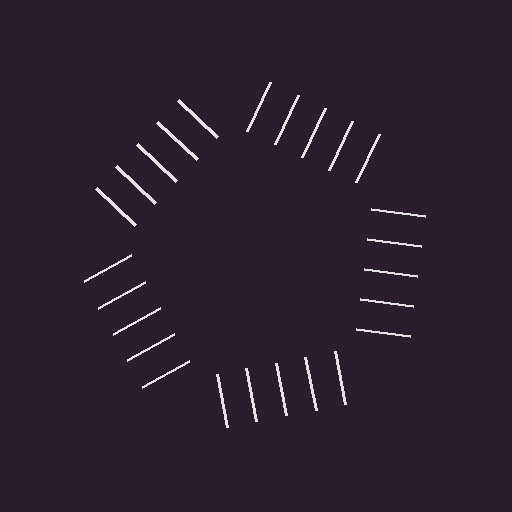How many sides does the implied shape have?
5 sides — the line-ends trace a pentagon.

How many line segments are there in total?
25 — 5 along each of the 5 edges.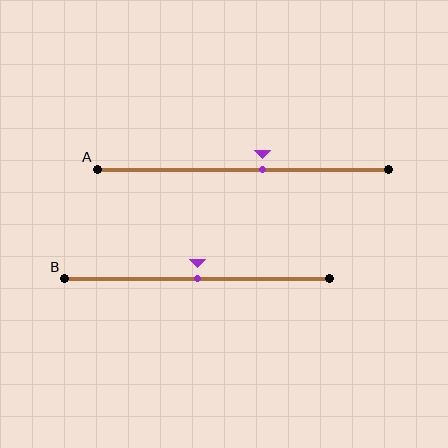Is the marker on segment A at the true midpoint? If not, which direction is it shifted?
No, the marker on segment A is shifted to the right by about 7% of the segment length.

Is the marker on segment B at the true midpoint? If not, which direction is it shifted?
Yes, the marker on segment B is at the true midpoint.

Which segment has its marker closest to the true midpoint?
Segment B has its marker closest to the true midpoint.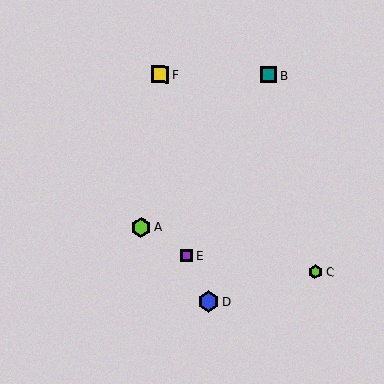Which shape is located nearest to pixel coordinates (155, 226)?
The lime hexagon (labeled A) at (141, 228) is nearest to that location.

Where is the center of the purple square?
The center of the purple square is at (186, 256).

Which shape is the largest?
The blue hexagon (labeled D) is the largest.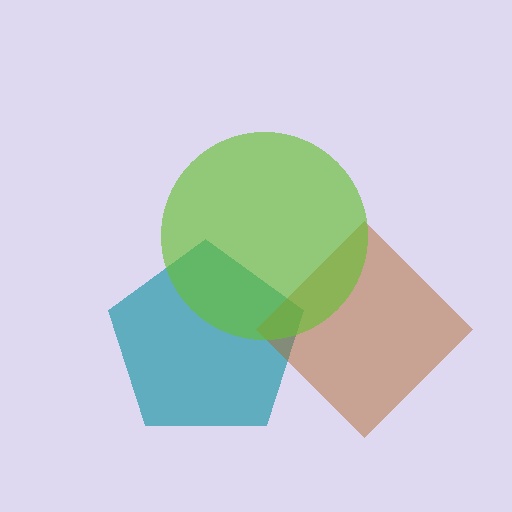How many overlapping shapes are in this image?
There are 3 overlapping shapes in the image.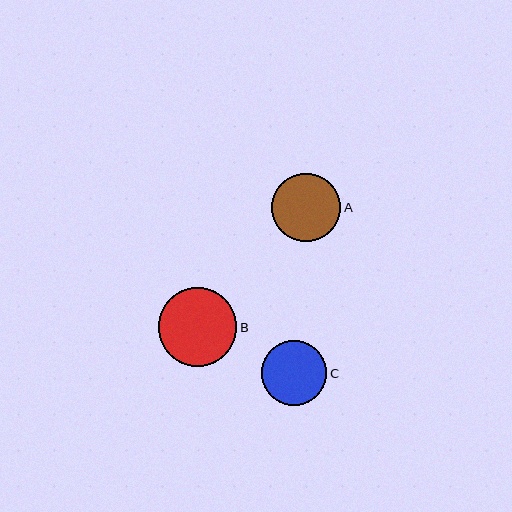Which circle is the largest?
Circle B is the largest with a size of approximately 79 pixels.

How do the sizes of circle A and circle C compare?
Circle A and circle C are approximately the same size.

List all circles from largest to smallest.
From largest to smallest: B, A, C.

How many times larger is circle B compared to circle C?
Circle B is approximately 1.2 times the size of circle C.